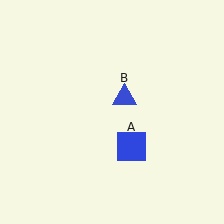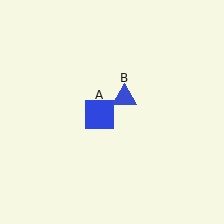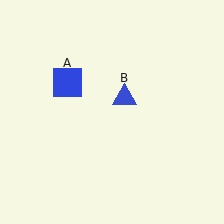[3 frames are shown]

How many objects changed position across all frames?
1 object changed position: blue square (object A).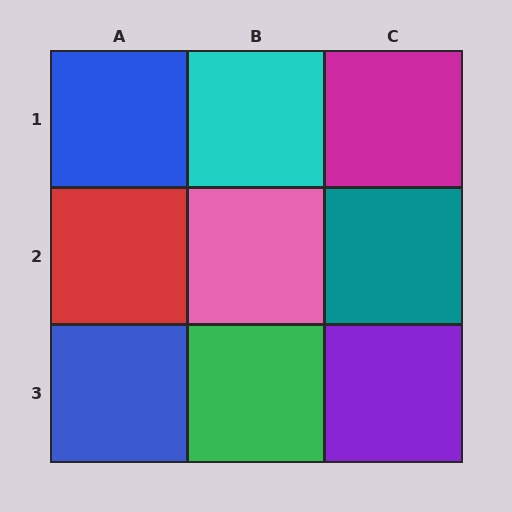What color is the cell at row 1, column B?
Cyan.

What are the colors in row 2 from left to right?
Red, pink, teal.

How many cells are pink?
1 cell is pink.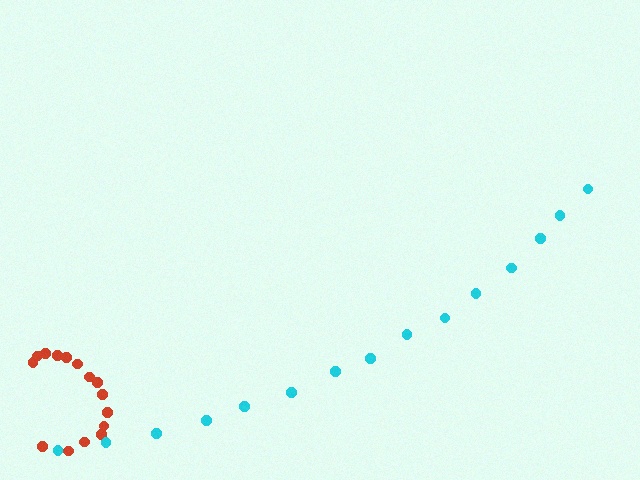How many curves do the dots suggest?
There are 2 distinct paths.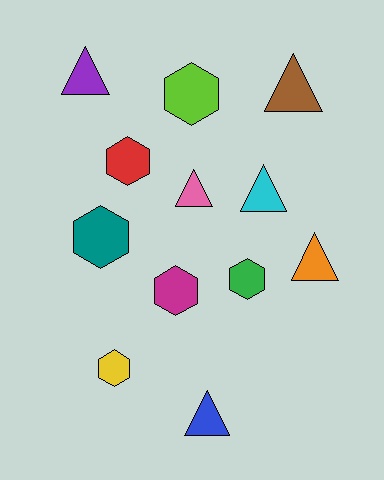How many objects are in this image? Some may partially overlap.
There are 12 objects.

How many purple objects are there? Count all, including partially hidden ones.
There is 1 purple object.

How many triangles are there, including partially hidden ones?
There are 6 triangles.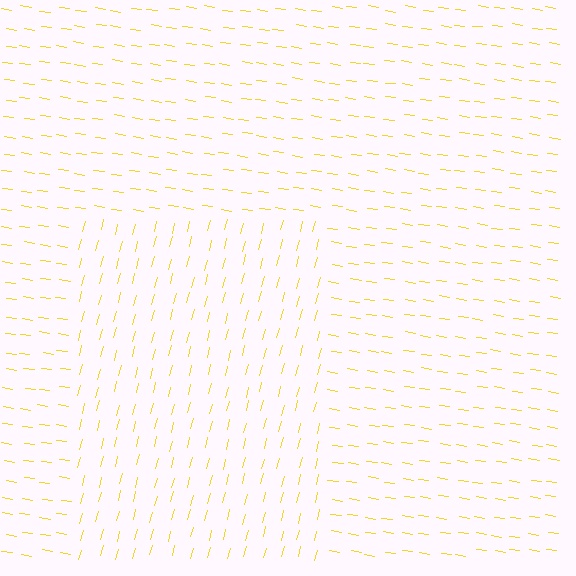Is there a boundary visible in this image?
Yes, there is a texture boundary formed by a change in line orientation.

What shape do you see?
I see a rectangle.